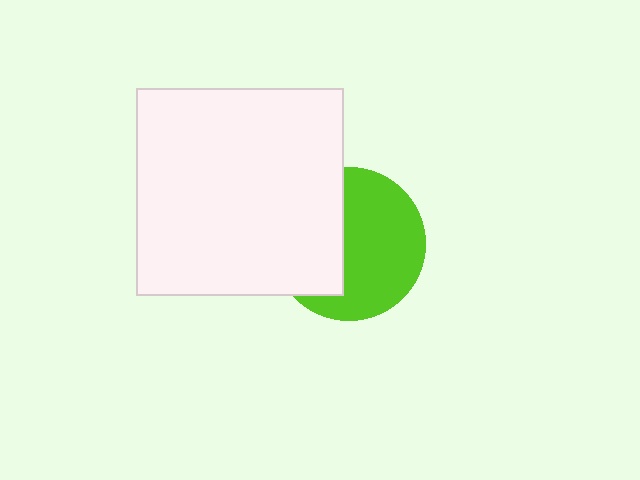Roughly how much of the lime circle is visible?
About half of it is visible (roughly 59%).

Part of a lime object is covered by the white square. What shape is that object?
It is a circle.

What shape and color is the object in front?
The object in front is a white square.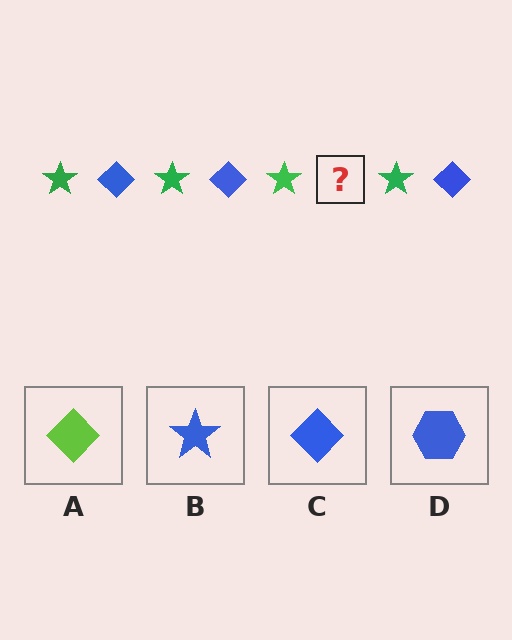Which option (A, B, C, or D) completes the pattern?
C.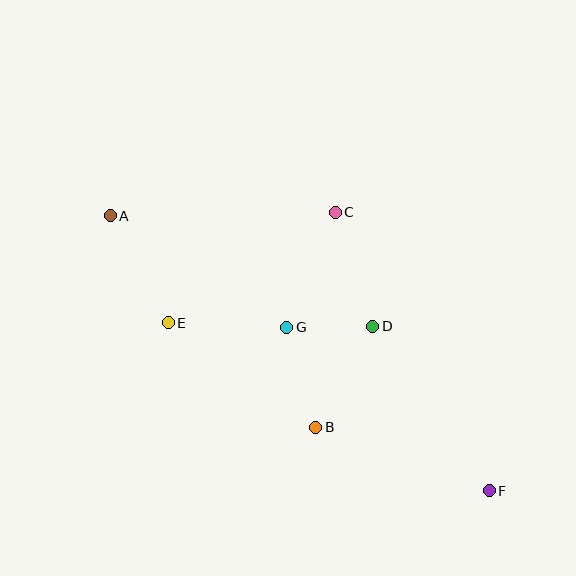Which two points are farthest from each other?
Points A and F are farthest from each other.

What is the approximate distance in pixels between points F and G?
The distance between F and G is approximately 261 pixels.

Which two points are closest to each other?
Points D and G are closest to each other.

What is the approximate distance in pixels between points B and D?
The distance between B and D is approximately 116 pixels.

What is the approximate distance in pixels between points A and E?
The distance between A and E is approximately 122 pixels.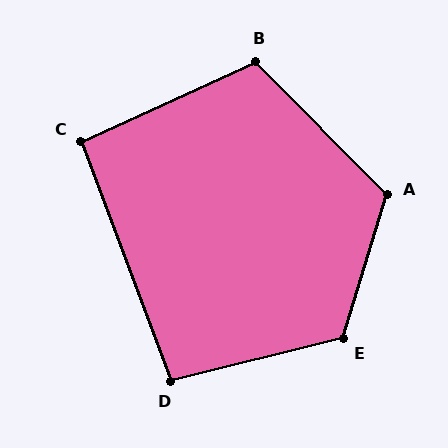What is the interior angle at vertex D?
Approximately 97 degrees (obtuse).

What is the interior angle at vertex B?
Approximately 110 degrees (obtuse).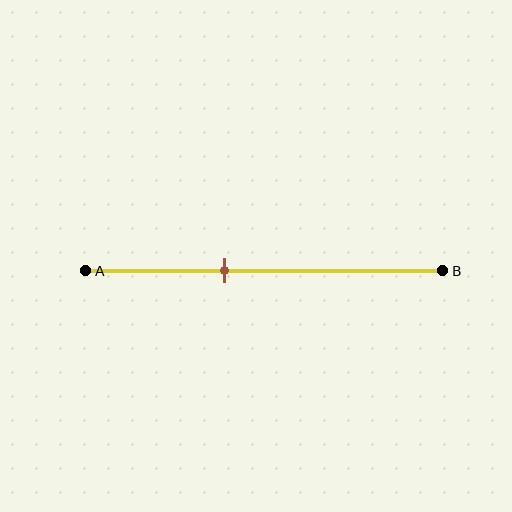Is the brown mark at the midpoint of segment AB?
No, the mark is at about 40% from A, not at the 50% midpoint.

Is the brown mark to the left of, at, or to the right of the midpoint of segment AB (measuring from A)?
The brown mark is to the left of the midpoint of segment AB.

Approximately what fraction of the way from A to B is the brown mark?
The brown mark is approximately 40% of the way from A to B.